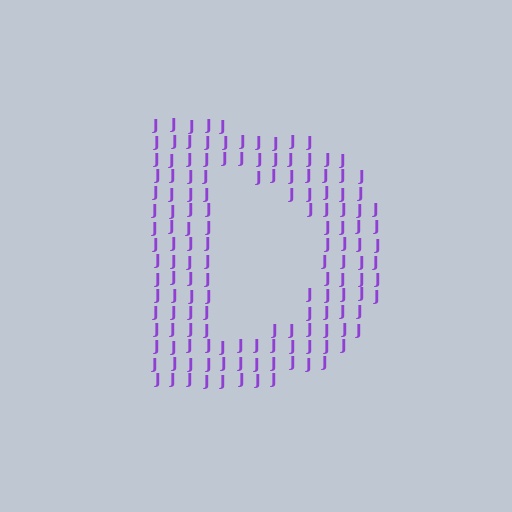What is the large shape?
The large shape is the letter D.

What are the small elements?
The small elements are letter J's.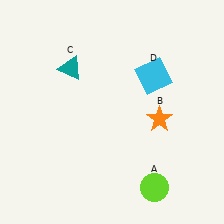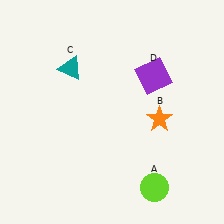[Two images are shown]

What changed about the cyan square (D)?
In Image 1, D is cyan. In Image 2, it changed to purple.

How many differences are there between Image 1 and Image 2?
There is 1 difference between the two images.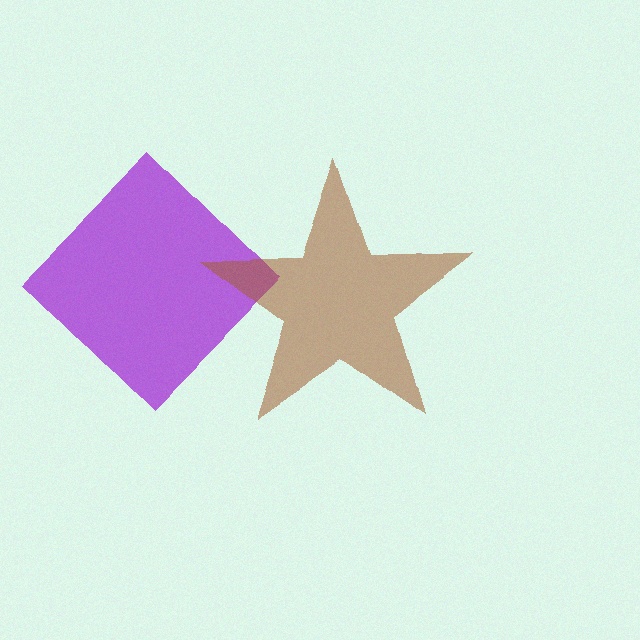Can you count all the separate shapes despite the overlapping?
Yes, there are 2 separate shapes.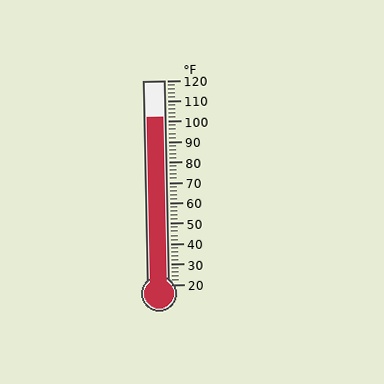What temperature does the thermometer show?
The thermometer shows approximately 102°F.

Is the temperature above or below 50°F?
The temperature is above 50°F.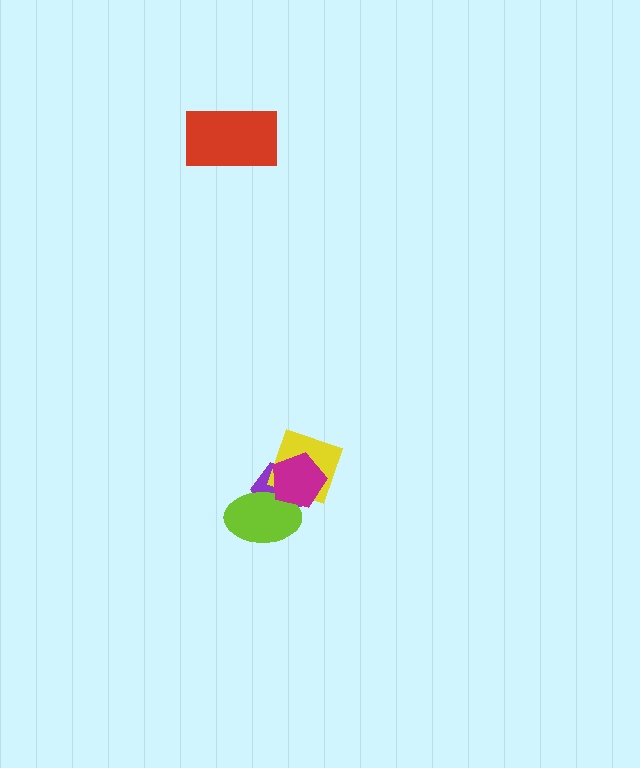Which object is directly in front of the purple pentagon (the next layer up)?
The lime ellipse is directly in front of the purple pentagon.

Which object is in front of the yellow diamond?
The magenta pentagon is in front of the yellow diamond.